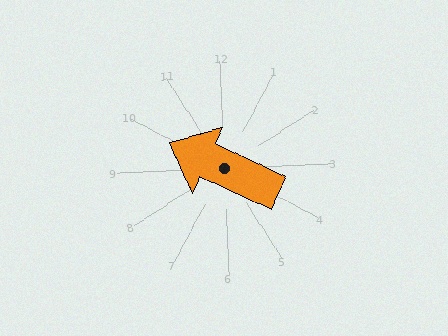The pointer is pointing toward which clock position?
Roughly 10 o'clock.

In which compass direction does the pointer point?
Northwest.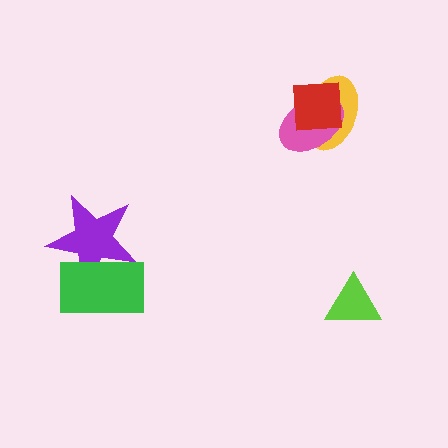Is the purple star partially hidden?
Yes, it is partially covered by another shape.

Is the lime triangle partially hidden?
No, no other shape covers it.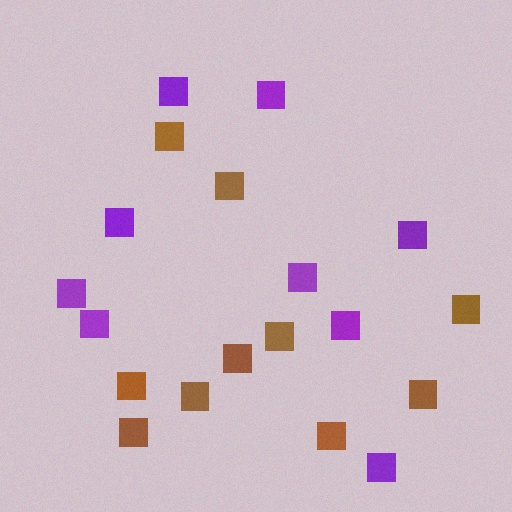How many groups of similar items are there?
There are 2 groups: one group of brown squares (10) and one group of purple squares (9).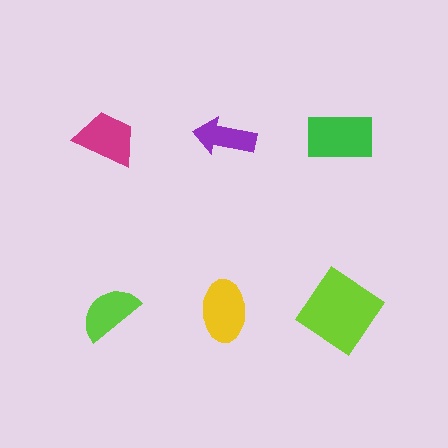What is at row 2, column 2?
A yellow ellipse.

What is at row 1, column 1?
A magenta trapezoid.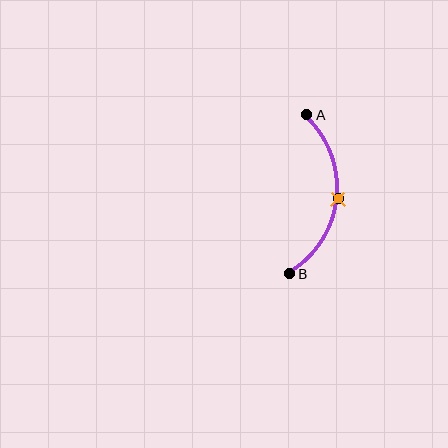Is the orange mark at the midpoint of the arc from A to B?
Yes. The orange mark lies on the arc at equal arc-length from both A and B — it is the arc midpoint.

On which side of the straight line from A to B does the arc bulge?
The arc bulges to the right of the straight line connecting A and B.